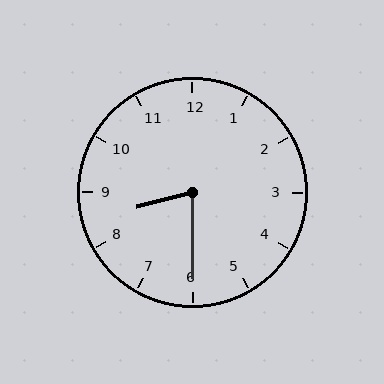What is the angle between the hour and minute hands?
Approximately 75 degrees.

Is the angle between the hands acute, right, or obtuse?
It is acute.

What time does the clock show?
8:30.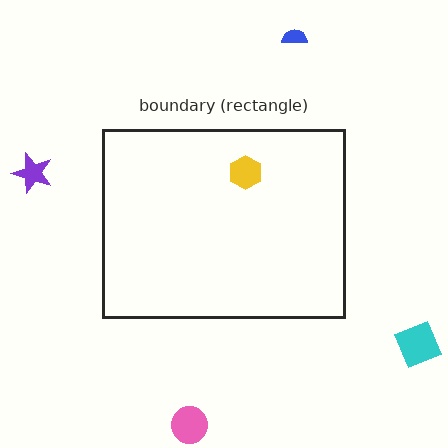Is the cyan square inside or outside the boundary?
Outside.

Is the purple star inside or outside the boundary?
Outside.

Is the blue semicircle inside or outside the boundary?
Outside.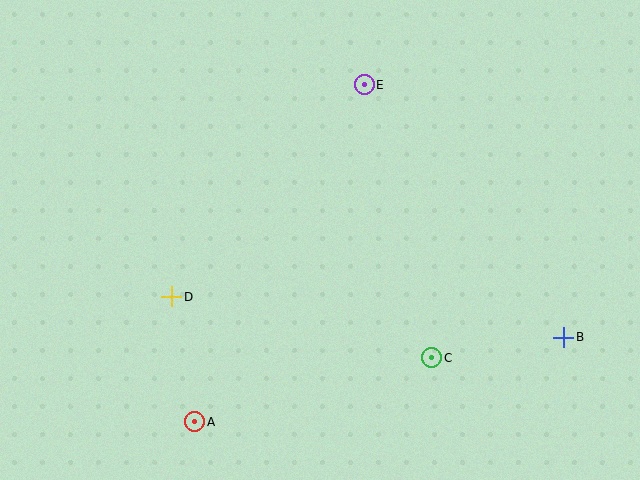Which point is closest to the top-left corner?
Point D is closest to the top-left corner.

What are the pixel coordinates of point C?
Point C is at (432, 358).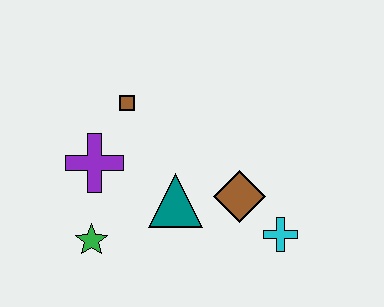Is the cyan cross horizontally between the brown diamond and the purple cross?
No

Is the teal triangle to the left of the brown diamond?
Yes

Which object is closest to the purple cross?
The brown square is closest to the purple cross.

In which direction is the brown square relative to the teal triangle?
The brown square is above the teal triangle.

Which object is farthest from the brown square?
The cyan cross is farthest from the brown square.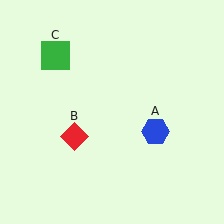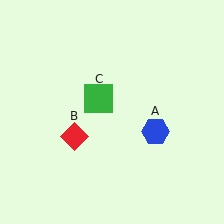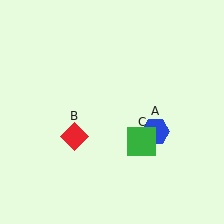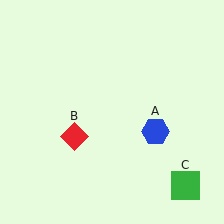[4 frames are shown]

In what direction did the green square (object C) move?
The green square (object C) moved down and to the right.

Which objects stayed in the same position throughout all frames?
Blue hexagon (object A) and red diamond (object B) remained stationary.